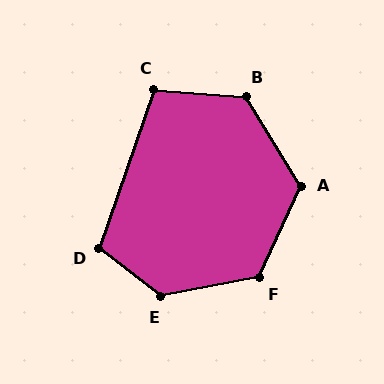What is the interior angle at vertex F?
Approximately 125 degrees (obtuse).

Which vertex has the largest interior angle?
E, at approximately 131 degrees.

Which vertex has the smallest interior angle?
C, at approximately 105 degrees.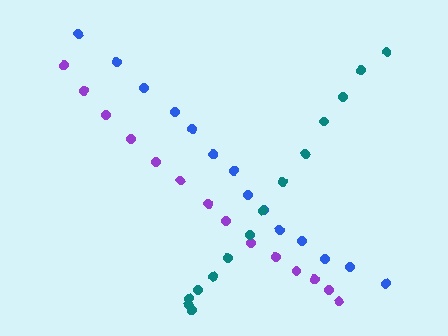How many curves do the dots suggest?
There are 3 distinct paths.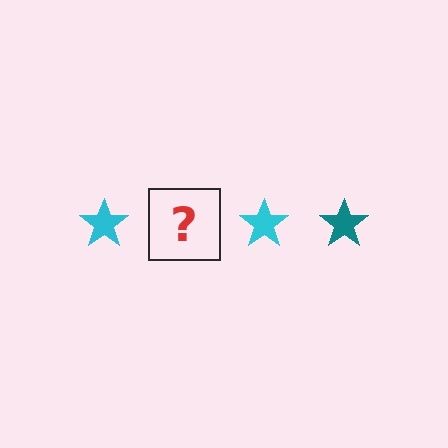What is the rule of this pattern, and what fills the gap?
The rule is that the pattern cycles through cyan, teal stars. The gap should be filled with a teal star.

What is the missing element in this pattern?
The missing element is a teal star.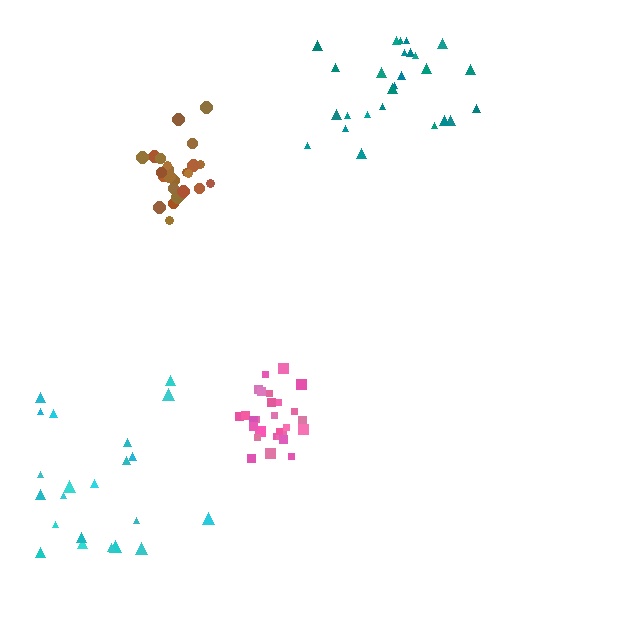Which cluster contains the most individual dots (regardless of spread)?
Pink (28).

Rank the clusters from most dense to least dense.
pink, brown, teal, cyan.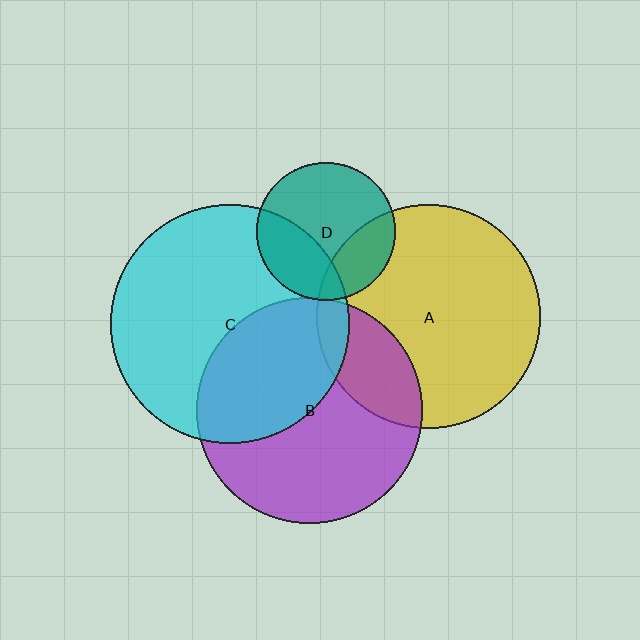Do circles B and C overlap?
Yes.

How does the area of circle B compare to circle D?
Approximately 2.7 times.